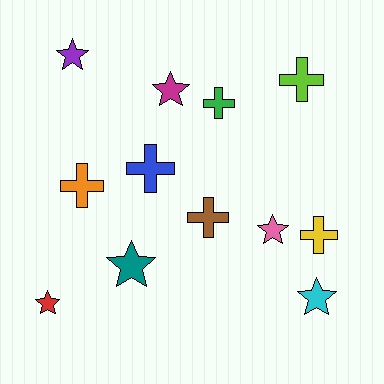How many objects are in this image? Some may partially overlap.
There are 12 objects.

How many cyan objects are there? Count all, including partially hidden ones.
There is 1 cyan object.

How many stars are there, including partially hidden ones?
There are 6 stars.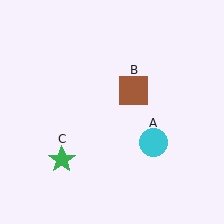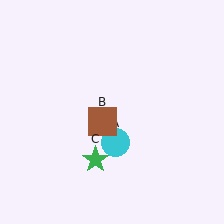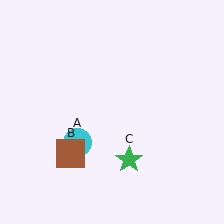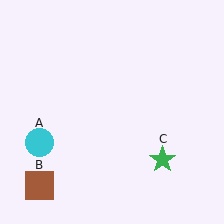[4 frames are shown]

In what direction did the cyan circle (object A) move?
The cyan circle (object A) moved left.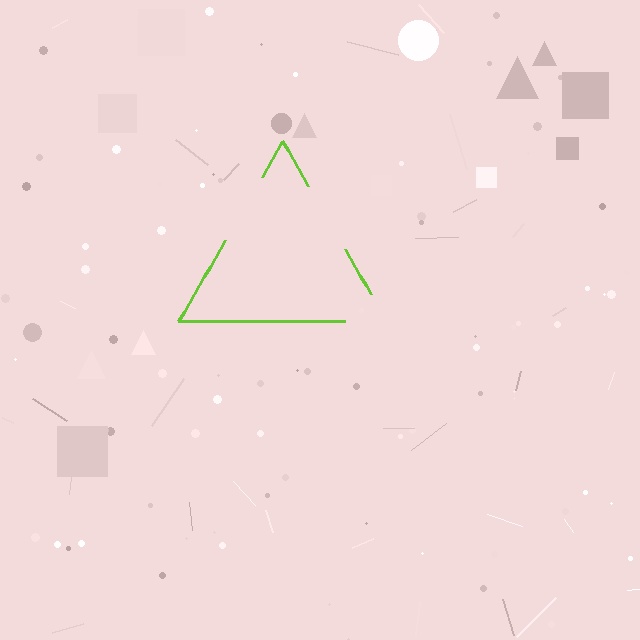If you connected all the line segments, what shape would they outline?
They would outline a triangle.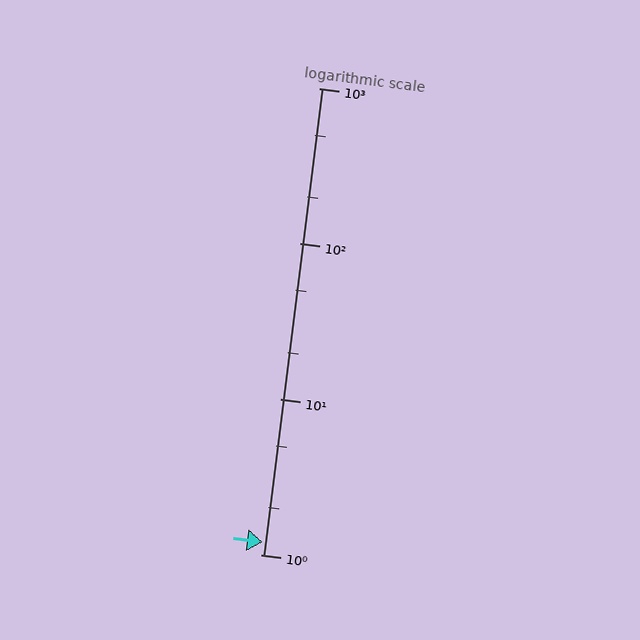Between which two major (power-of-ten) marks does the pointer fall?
The pointer is between 1 and 10.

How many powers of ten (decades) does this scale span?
The scale spans 3 decades, from 1 to 1000.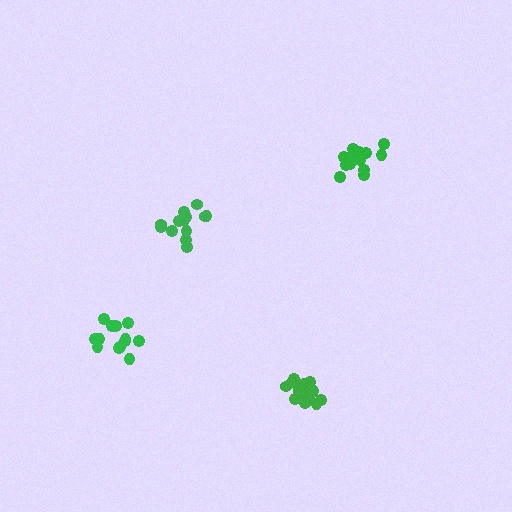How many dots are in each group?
Group 1: 13 dots, Group 2: 15 dots, Group 3: 14 dots, Group 4: 17 dots (59 total).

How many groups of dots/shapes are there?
There are 4 groups.